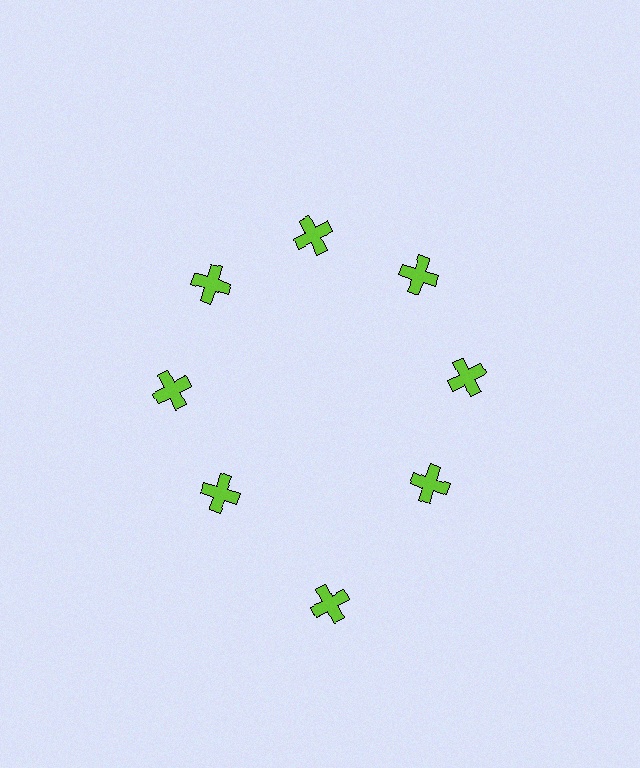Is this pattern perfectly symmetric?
No. The 8 lime crosses are arranged in a ring, but one element near the 6 o'clock position is pushed outward from the center, breaking the 8-fold rotational symmetry.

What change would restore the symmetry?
The symmetry would be restored by moving it inward, back onto the ring so that all 8 crosses sit at equal angles and equal distance from the center.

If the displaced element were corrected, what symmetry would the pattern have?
It would have 8-fold rotational symmetry — the pattern would map onto itself every 45 degrees.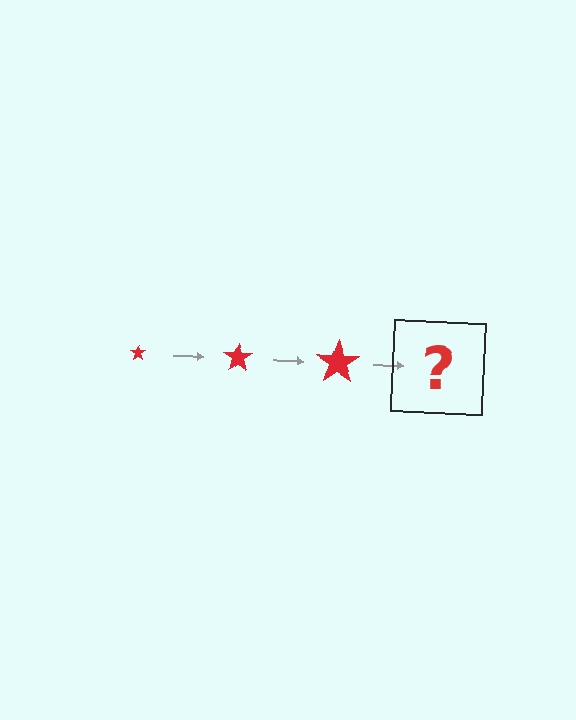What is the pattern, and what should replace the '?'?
The pattern is that the star gets progressively larger each step. The '?' should be a red star, larger than the previous one.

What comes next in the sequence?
The next element should be a red star, larger than the previous one.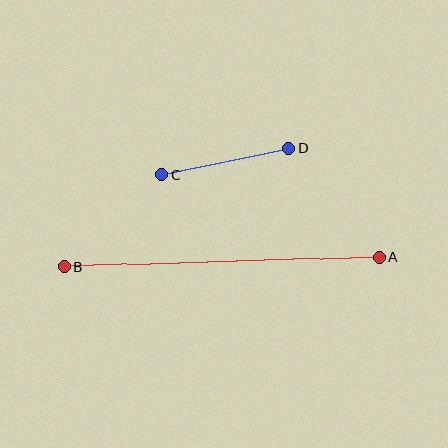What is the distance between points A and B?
The distance is approximately 315 pixels.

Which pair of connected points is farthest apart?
Points A and B are farthest apart.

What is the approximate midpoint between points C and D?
The midpoint is at approximately (226, 162) pixels.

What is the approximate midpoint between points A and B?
The midpoint is at approximately (221, 262) pixels.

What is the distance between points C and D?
The distance is approximately 130 pixels.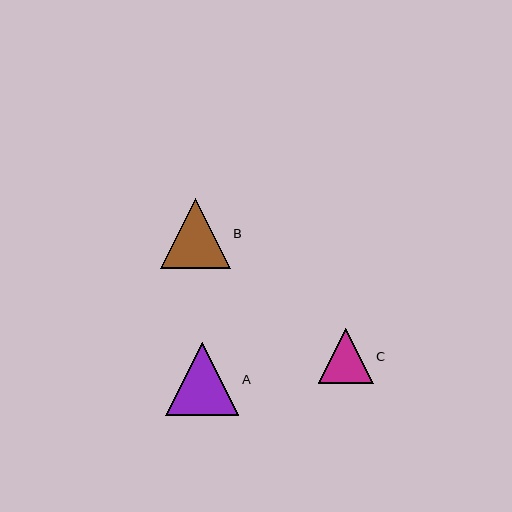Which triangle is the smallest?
Triangle C is the smallest with a size of approximately 55 pixels.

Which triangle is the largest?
Triangle A is the largest with a size of approximately 73 pixels.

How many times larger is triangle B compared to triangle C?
Triangle B is approximately 1.3 times the size of triangle C.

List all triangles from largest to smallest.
From largest to smallest: A, B, C.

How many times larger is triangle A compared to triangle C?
Triangle A is approximately 1.3 times the size of triangle C.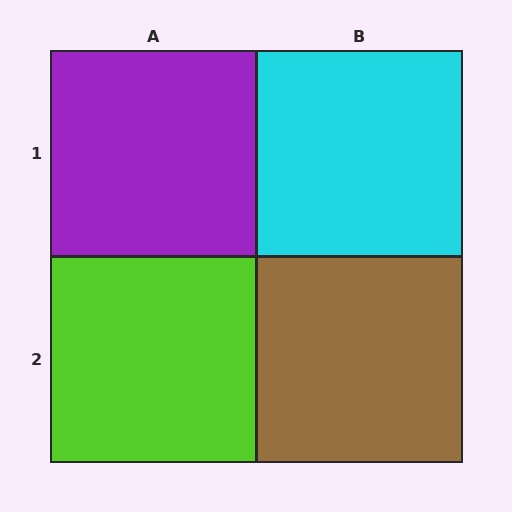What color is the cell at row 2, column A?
Lime.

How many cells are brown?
1 cell is brown.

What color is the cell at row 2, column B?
Brown.